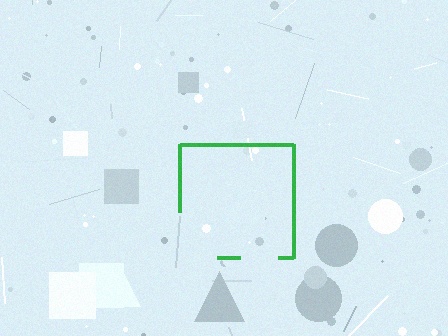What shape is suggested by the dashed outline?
The dashed outline suggests a square.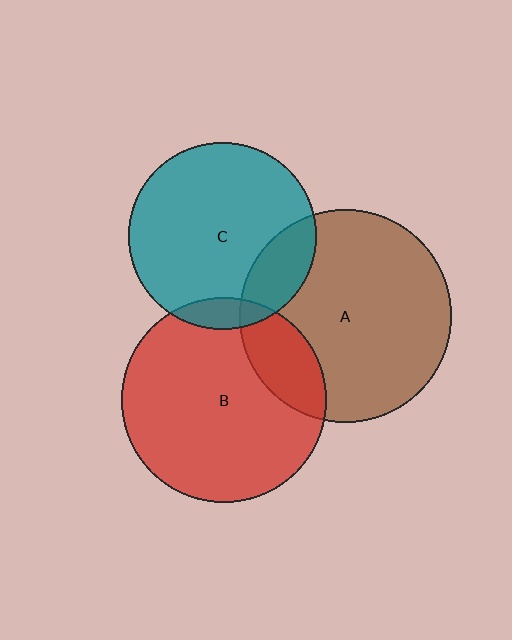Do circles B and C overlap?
Yes.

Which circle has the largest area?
Circle A (brown).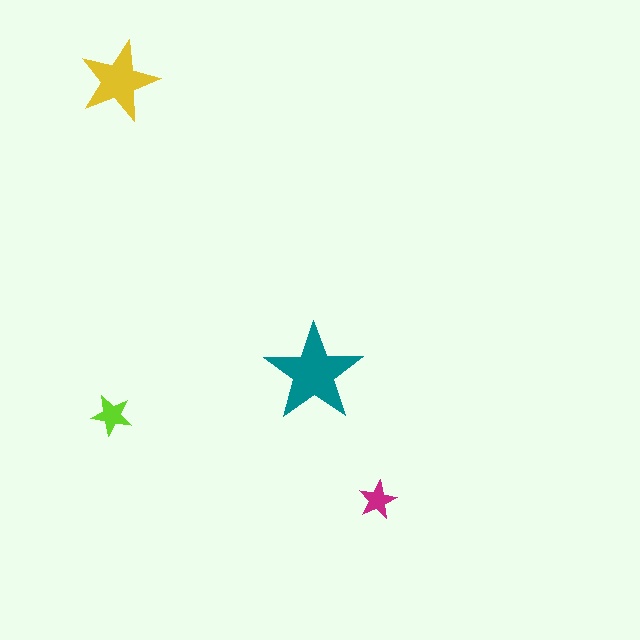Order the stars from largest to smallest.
the teal one, the yellow one, the lime one, the magenta one.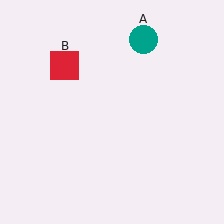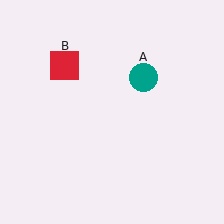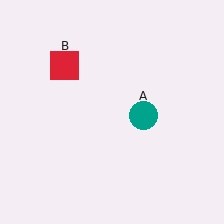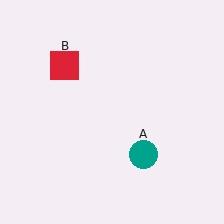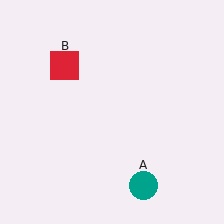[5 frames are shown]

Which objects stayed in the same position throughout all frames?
Red square (object B) remained stationary.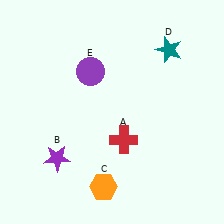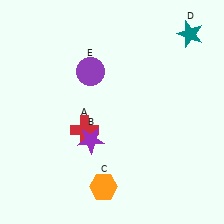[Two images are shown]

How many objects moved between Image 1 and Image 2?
3 objects moved between the two images.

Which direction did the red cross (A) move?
The red cross (A) moved left.